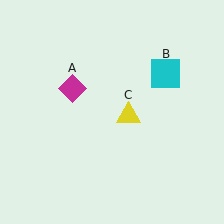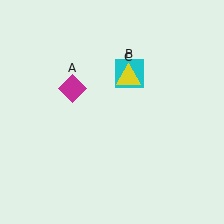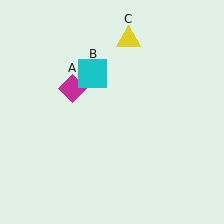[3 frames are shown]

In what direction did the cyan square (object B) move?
The cyan square (object B) moved left.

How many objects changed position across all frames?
2 objects changed position: cyan square (object B), yellow triangle (object C).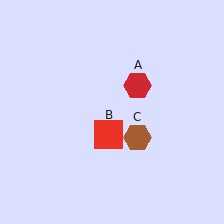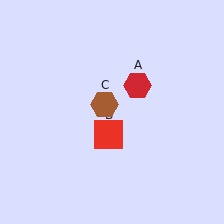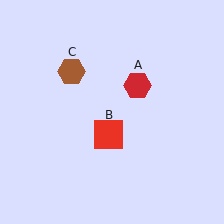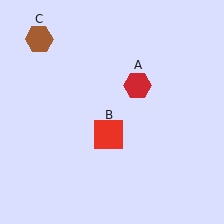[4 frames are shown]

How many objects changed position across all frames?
1 object changed position: brown hexagon (object C).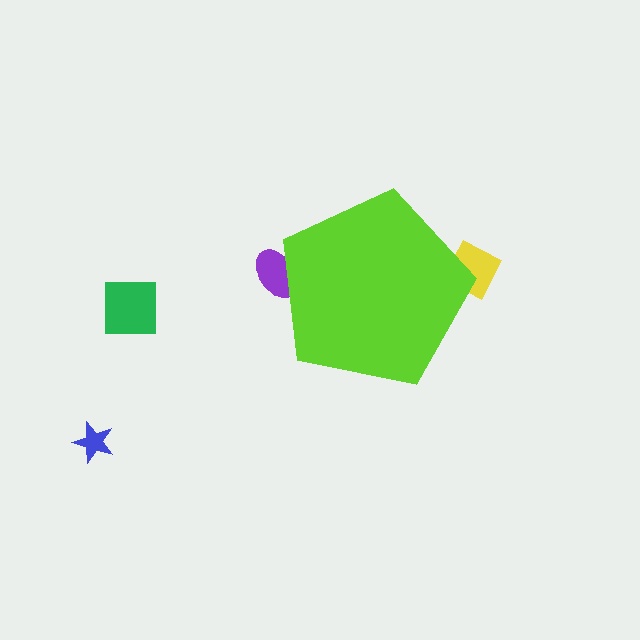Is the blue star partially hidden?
No, the blue star is fully visible.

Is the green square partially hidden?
No, the green square is fully visible.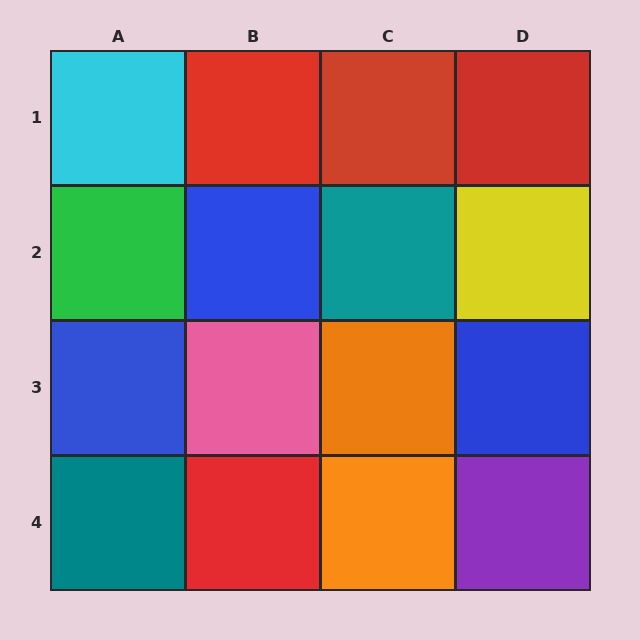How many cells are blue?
3 cells are blue.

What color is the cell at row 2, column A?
Green.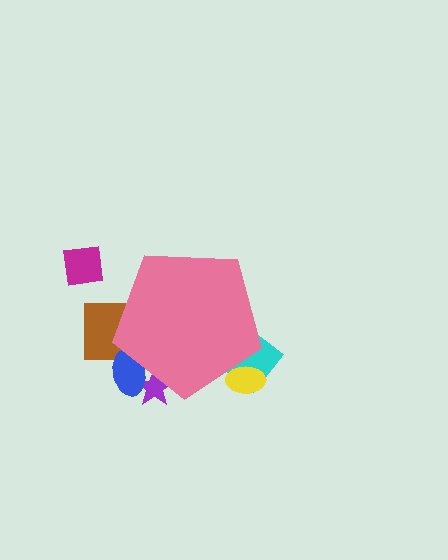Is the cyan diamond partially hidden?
Yes, the cyan diamond is partially hidden behind the pink pentagon.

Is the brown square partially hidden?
Yes, the brown square is partially hidden behind the pink pentagon.